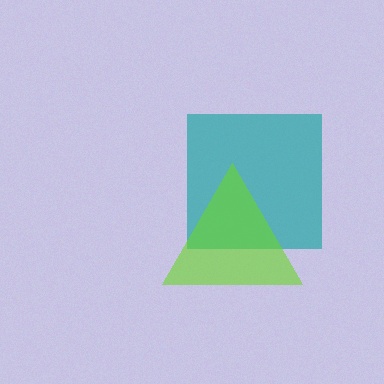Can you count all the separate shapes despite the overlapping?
Yes, there are 2 separate shapes.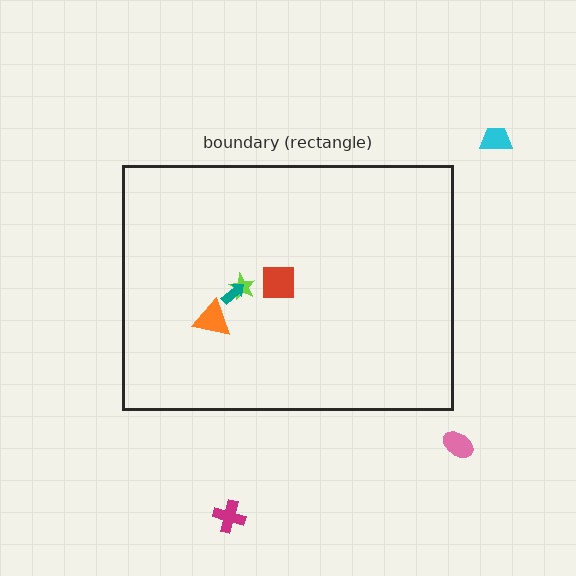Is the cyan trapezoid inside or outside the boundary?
Outside.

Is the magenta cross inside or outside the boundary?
Outside.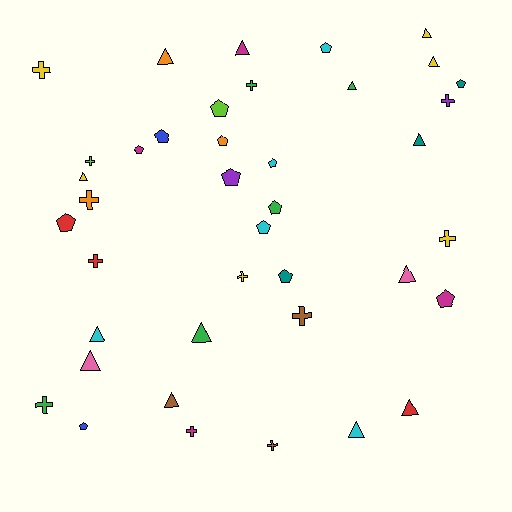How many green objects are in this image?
There are 5 green objects.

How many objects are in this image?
There are 40 objects.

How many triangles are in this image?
There are 14 triangles.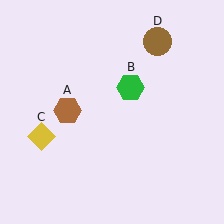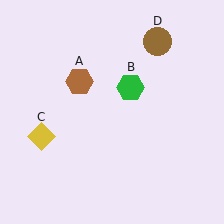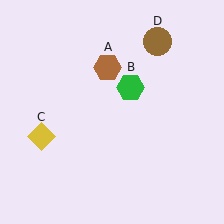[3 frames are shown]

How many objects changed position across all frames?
1 object changed position: brown hexagon (object A).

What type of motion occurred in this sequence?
The brown hexagon (object A) rotated clockwise around the center of the scene.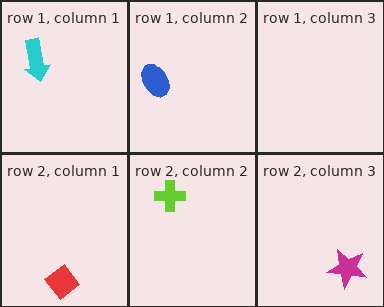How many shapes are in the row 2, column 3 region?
1.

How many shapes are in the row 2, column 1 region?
1.